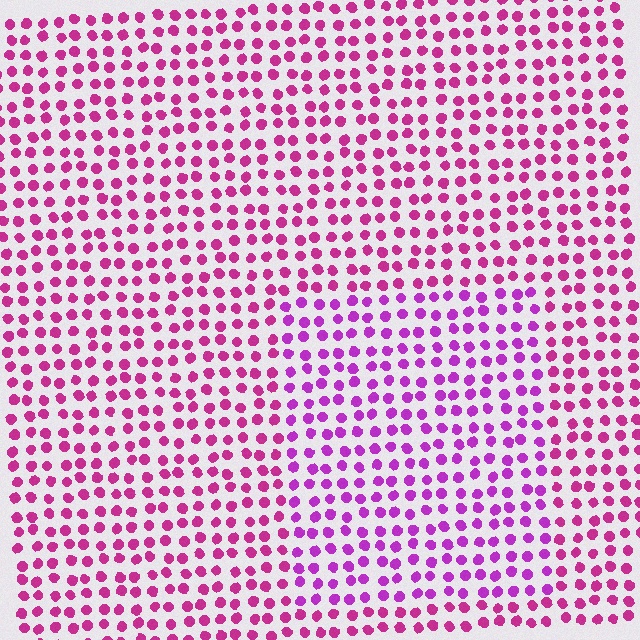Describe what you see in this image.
The image is filled with small magenta elements in a uniform arrangement. A rectangle-shaped region is visible where the elements are tinted to a slightly different hue, forming a subtle color boundary.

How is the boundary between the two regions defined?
The boundary is defined purely by a slight shift in hue (about 26 degrees). Spacing, size, and orientation are identical on both sides.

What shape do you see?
I see a rectangle.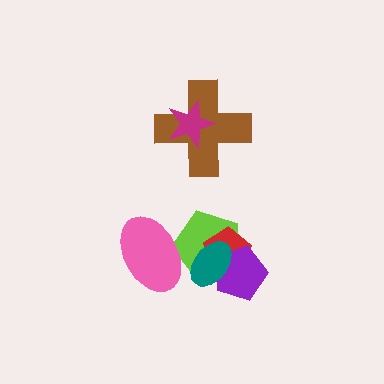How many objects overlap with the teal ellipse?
3 objects overlap with the teal ellipse.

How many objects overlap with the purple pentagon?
3 objects overlap with the purple pentagon.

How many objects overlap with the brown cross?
1 object overlaps with the brown cross.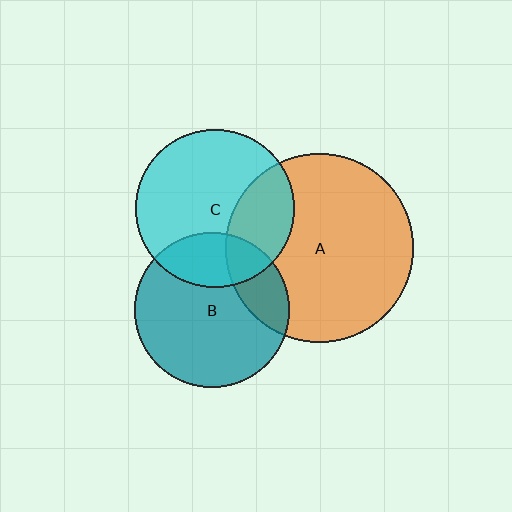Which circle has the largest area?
Circle A (orange).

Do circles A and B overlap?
Yes.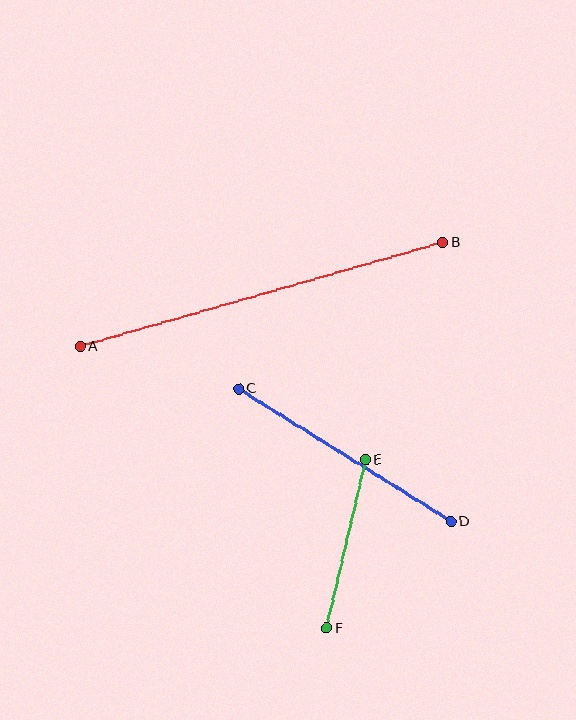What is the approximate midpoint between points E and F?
The midpoint is at approximately (346, 544) pixels.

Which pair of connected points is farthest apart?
Points A and B are farthest apart.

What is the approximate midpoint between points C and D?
The midpoint is at approximately (345, 455) pixels.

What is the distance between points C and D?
The distance is approximately 250 pixels.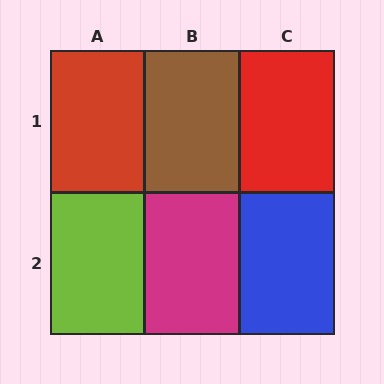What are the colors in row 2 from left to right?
Lime, magenta, blue.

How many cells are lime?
1 cell is lime.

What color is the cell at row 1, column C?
Red.